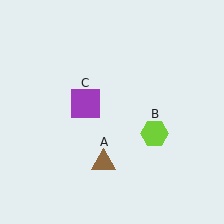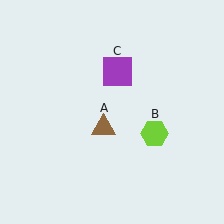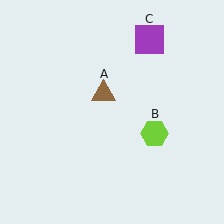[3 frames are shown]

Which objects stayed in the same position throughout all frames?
Lime hexagon (object B) remained stationary.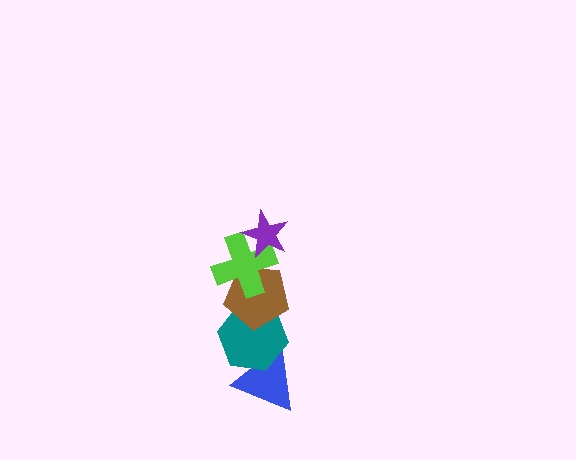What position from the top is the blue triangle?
The blue triangle is 5th from the top.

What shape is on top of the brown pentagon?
The lime cross is on top of the brown pentagon.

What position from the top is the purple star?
The purple star is 1st from the top.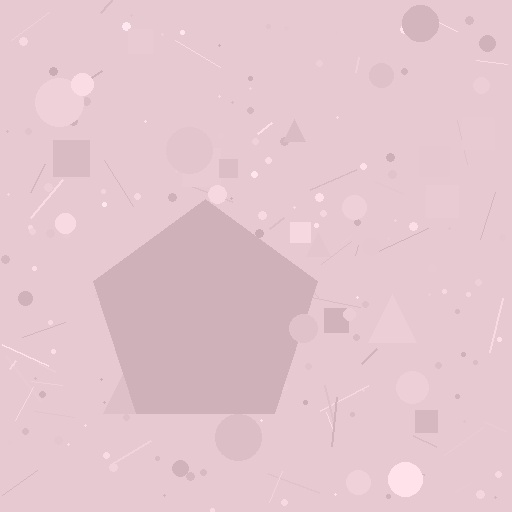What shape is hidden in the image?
A pentagon is hidden in the image.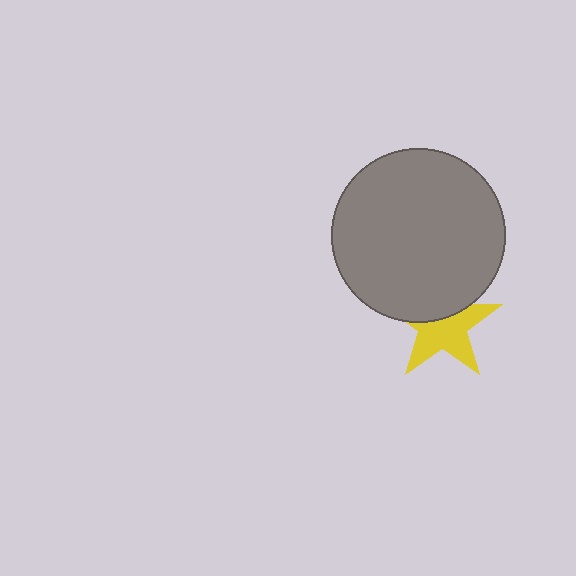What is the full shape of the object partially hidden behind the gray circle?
The partially hidden object is a yellow star.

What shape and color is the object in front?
The object in front is a gray circle.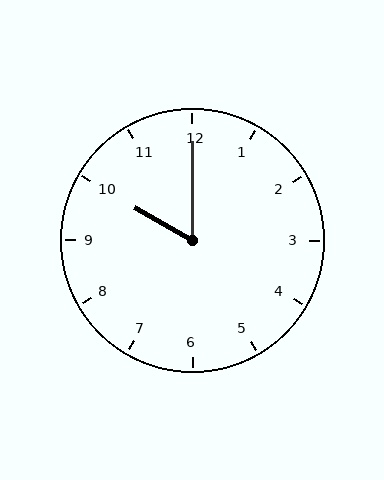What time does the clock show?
10:00.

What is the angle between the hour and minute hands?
Approximately 60 degrees.